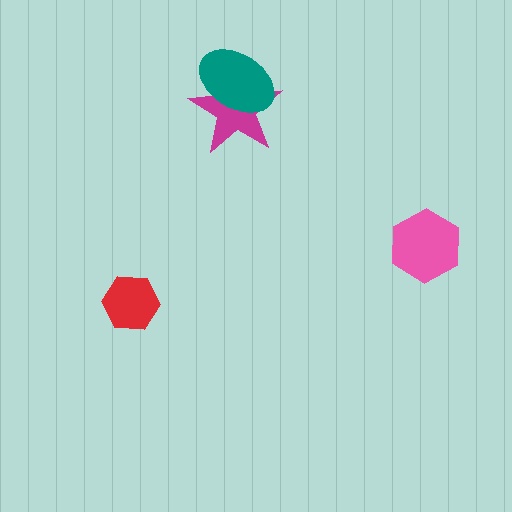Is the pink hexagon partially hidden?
No, no other shape covers it.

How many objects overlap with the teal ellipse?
1 object overlaps with the teal ellipse.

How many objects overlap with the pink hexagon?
0 objects overlap with the pink hexagon.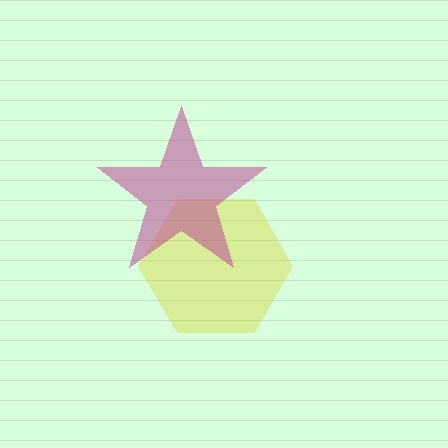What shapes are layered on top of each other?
The layered shapes are: a yellow hexagon, a magenta star.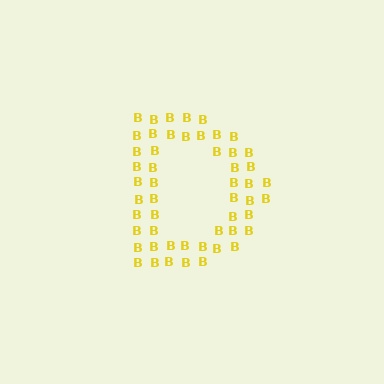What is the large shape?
The large shape is the letter D.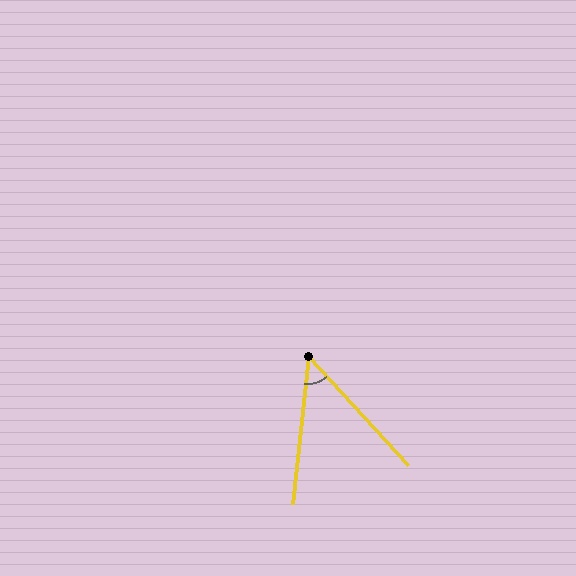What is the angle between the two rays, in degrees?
Approximately 48 degrees.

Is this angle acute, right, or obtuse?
It is acute.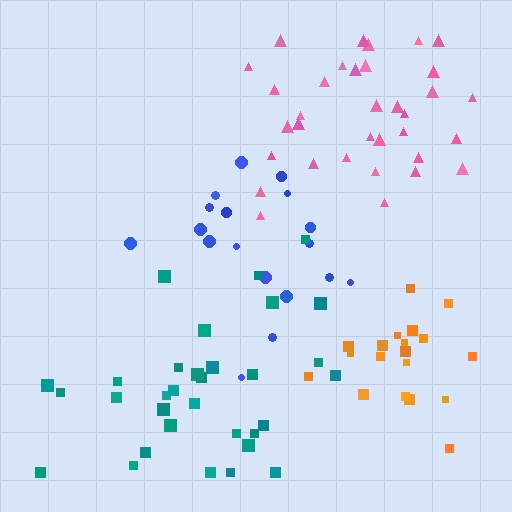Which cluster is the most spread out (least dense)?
Blue.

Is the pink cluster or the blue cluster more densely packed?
Pink.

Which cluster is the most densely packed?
Pink.